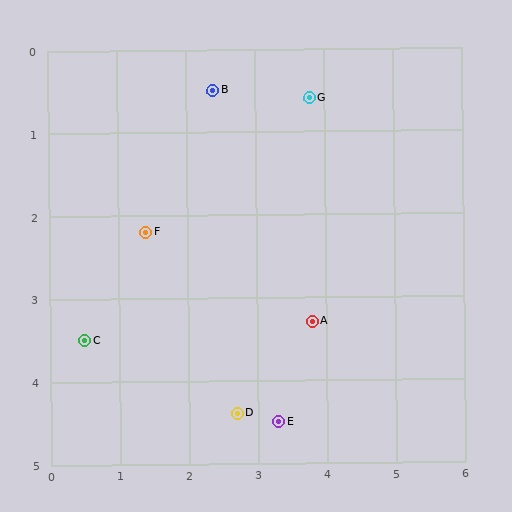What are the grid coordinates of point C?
Point C is at approximately (0.5, 3.5).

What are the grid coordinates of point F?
Point F is at approximately (1.4, 2.2).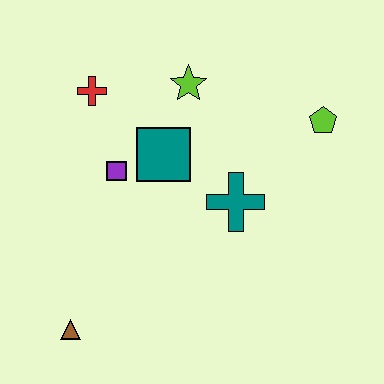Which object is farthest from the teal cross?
The brown triangle is farthest from the teal cross.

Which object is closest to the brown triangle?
The purple square is closest to the brown triangle.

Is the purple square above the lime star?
No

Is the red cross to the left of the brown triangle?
No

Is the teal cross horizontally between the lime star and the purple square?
No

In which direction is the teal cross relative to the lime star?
The teal cross is below the lime star.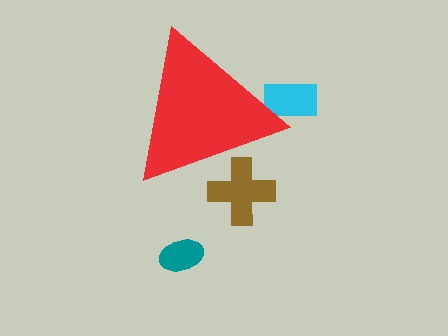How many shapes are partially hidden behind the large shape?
2 shapes are partially hidden.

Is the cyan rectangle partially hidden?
Yes, the cyan rectangle is partially hidden behind the red triangle.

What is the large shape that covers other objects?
A red triangle.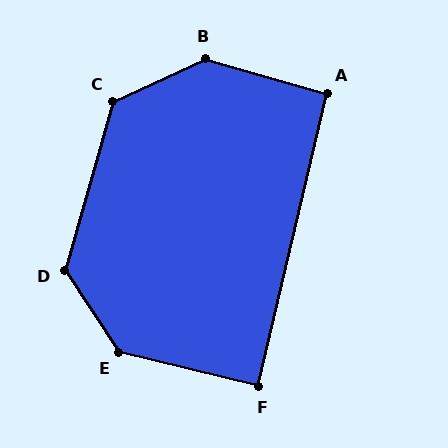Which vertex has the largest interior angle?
B, at approximately 140 degrees.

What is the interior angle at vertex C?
Approximately 130 degrees (obtuse).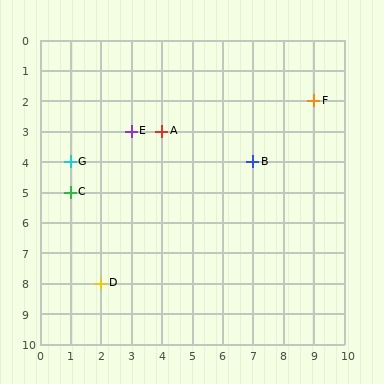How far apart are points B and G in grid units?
Points B and G are 6 columns apart.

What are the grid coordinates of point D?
Point D is at grid coordinates (2, 8).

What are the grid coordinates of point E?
Point E is at grid coordinates (3, 3).